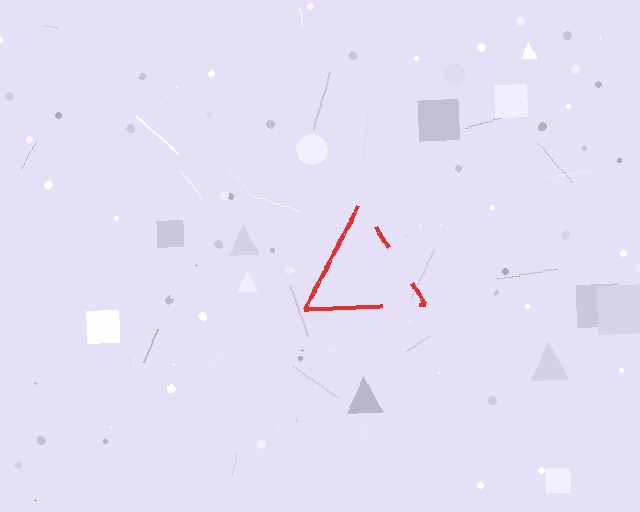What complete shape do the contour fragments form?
The contour fragments form a triangle.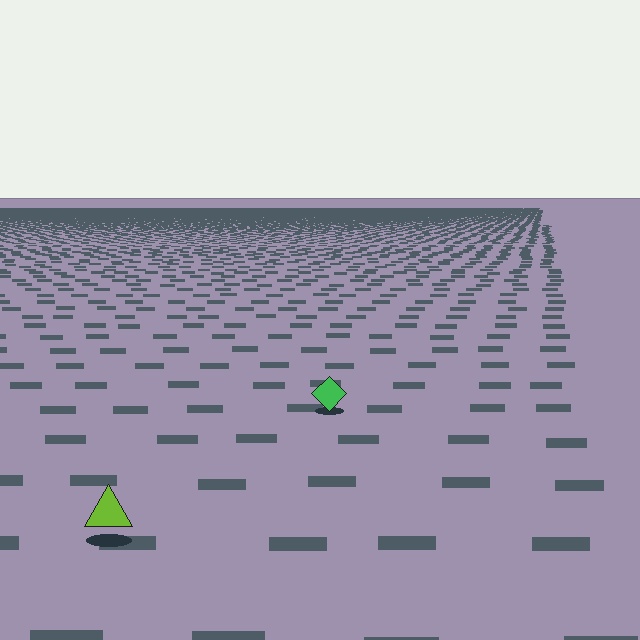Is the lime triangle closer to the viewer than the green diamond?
Yes. The lime triangle is closer — you can tell from the texture gradient: the ground texture is coarser near it.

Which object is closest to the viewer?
The lime triangle is closest. The texture marks near it are larger and more spread out.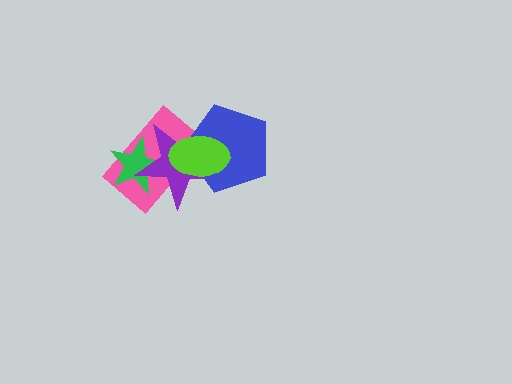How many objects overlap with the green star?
2 objects overlap with the green star.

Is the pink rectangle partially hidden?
Yes, it is partially covered by another shape.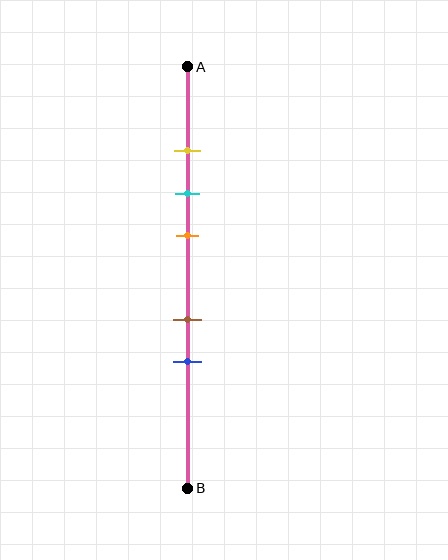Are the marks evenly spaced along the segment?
No, the marks are not evenly spaced.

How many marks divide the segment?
There are 5 marks dividing the segment.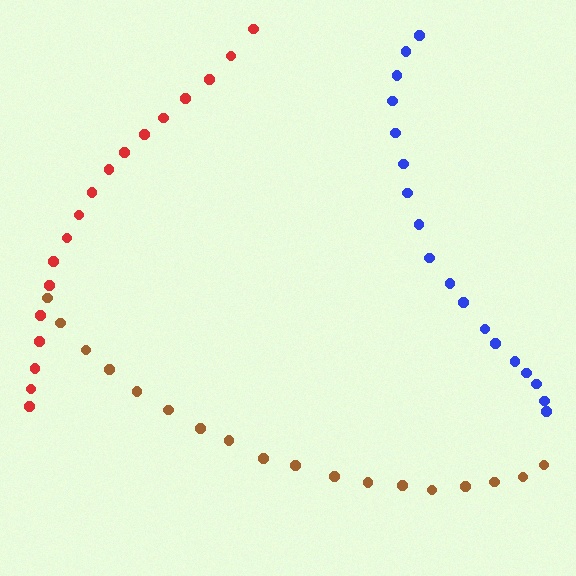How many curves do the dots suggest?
There are 3 distinct paths.